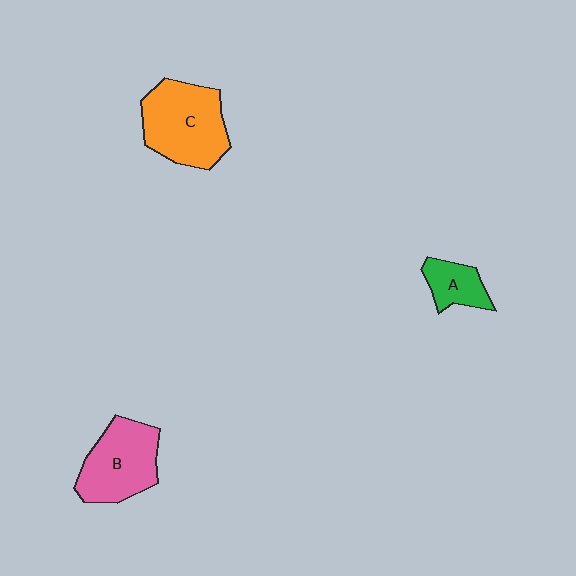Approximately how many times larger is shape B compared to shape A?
Approximately 2.1 times.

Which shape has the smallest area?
Shape A (green).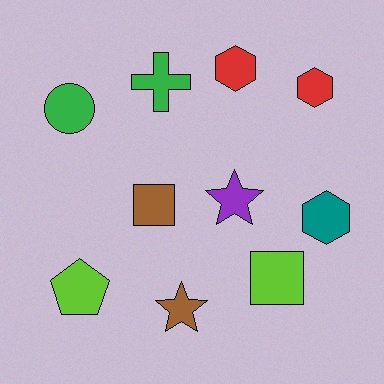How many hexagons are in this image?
There are 3 hexagons.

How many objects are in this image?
There are 10 objects.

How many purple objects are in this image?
There is 1 purple object.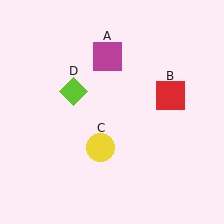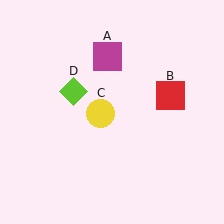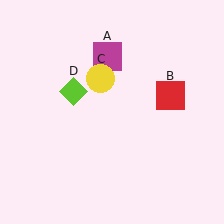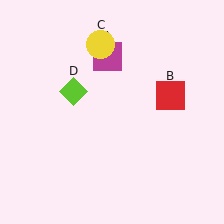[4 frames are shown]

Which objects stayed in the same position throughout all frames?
Magenta square (object A) and red square (object B) and lime diamond (object D) remained stationary.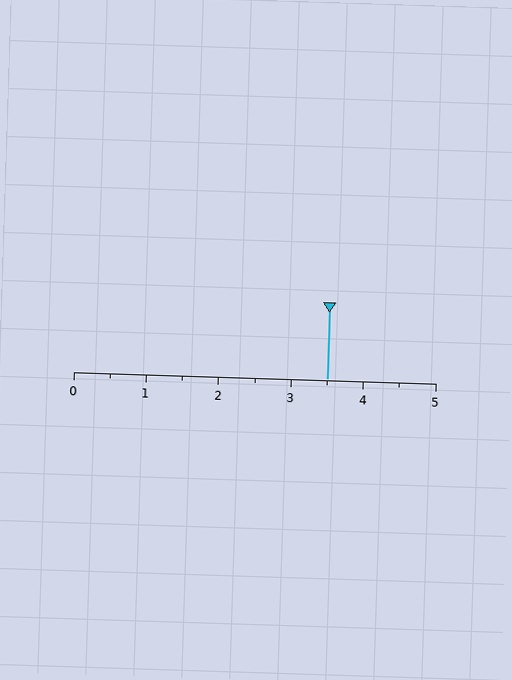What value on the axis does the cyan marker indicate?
The marker indicates approximately 3.5.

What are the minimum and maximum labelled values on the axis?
The axis runs from 0 to 5.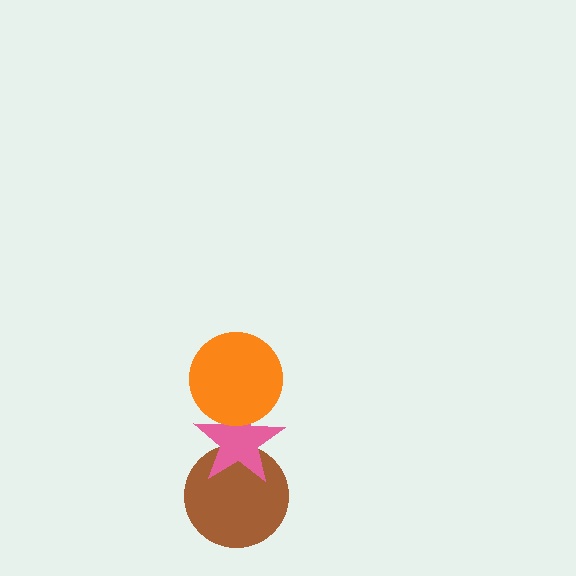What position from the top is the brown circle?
The brown circle is 3rd from the top.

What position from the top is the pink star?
The pink star is 2nd from the top.